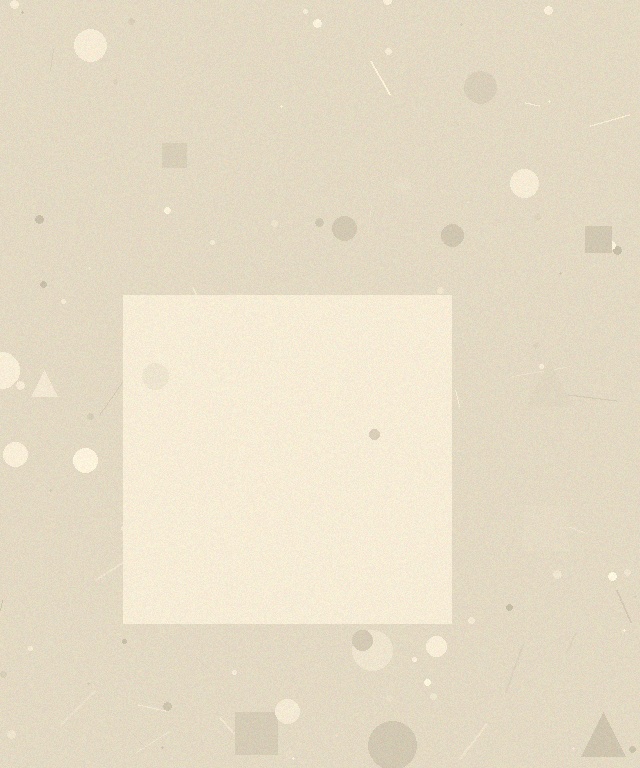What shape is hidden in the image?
A square is hidden in the image.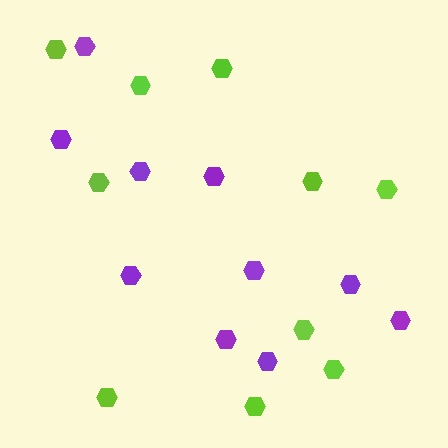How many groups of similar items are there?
There are 2 groups: one group of lime hexagons (10) and one group of purple hexagons (10).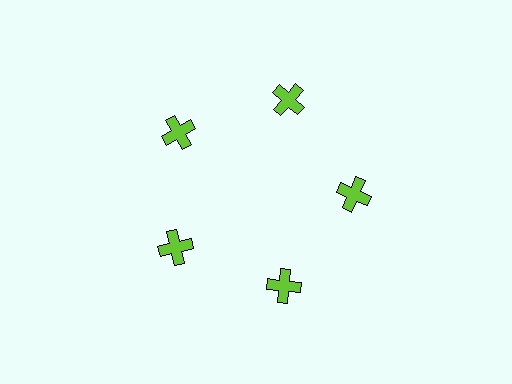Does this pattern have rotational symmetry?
Yes, this pattern has 5-fold rotational symmetry. It looks the same after rotating 72 degrees around the center.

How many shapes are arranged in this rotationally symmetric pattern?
There are 5 shapes, arranged in 5 groups of 1.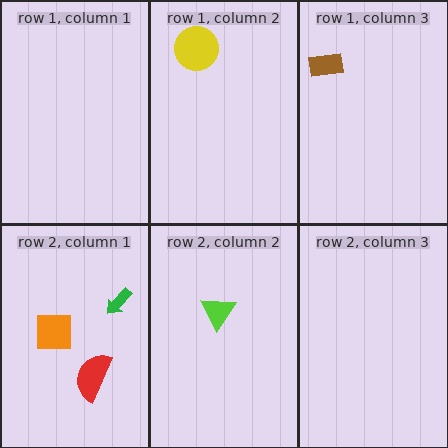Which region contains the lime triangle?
The row 2, column 2 region.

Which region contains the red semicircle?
The row 2, column 1 region.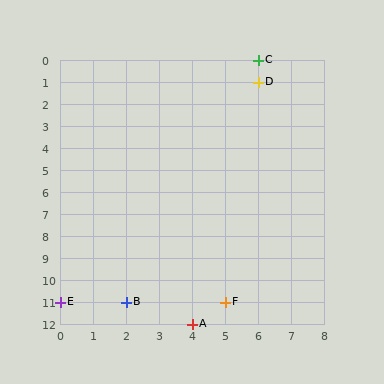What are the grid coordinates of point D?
Point D is at grid coordinates (6, 1).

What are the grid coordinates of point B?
Point B is at grid coordinates (2, 11).